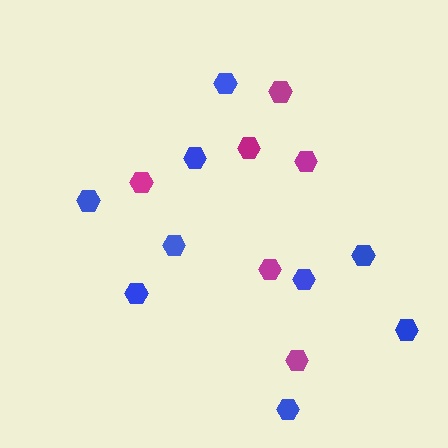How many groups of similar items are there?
There are 2 groups: one group of magenta hexagons (6) and one group of blue hexagons (9).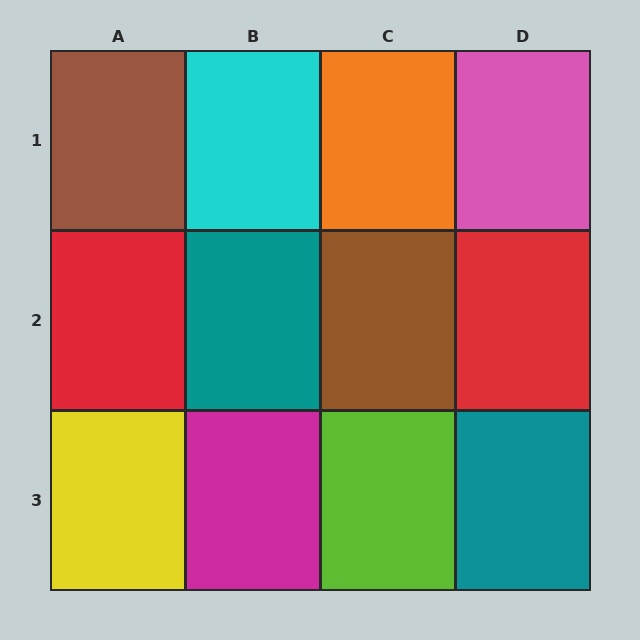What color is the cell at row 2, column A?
Red.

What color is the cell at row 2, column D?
Red.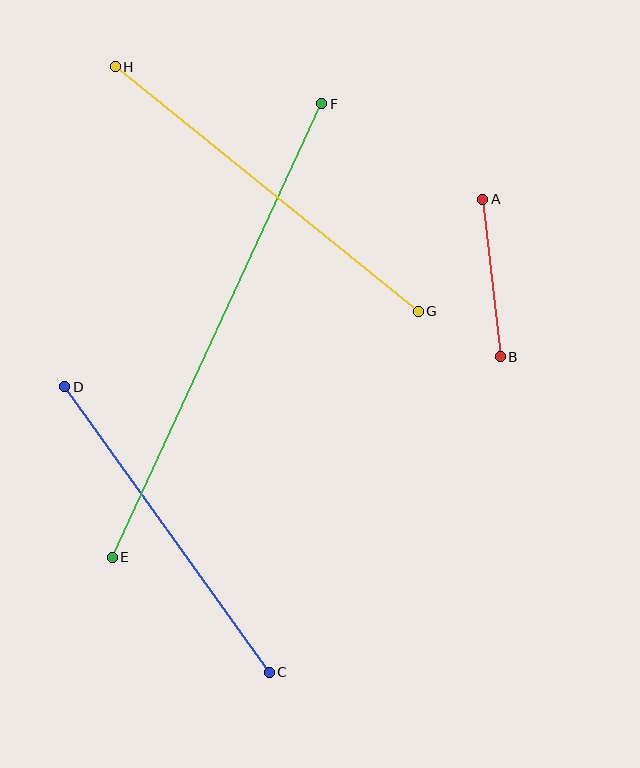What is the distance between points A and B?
The distance is approximately 158 pixels.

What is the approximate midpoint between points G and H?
The midpoint is at approximately (267, 189) pixels.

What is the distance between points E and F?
The distance is approximately 499 pixels.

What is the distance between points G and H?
The distance is approximately 389 pixels.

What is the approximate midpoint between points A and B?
The midpoint is at approximately (491, 278) pixels.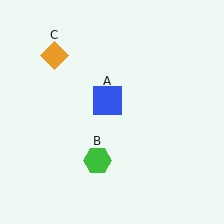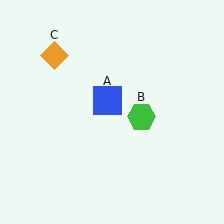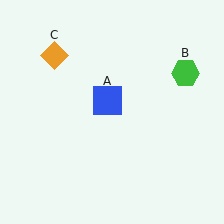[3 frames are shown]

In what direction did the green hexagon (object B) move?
The green hexagon (object B) moved up and to the right.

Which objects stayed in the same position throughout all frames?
Blue square (object A) and orange diamond (object C) remained stationary.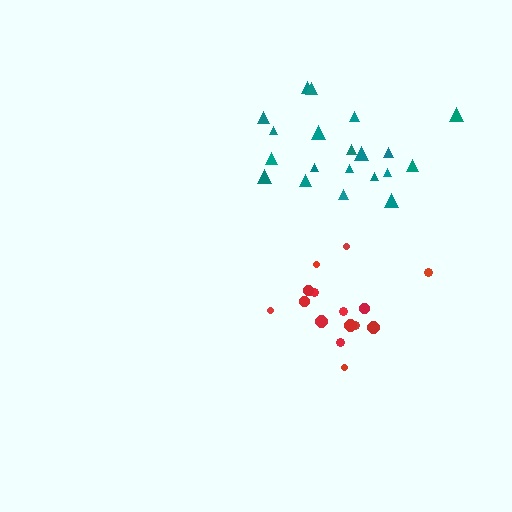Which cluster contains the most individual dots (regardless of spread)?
Teal (20).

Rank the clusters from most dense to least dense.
red, teal.